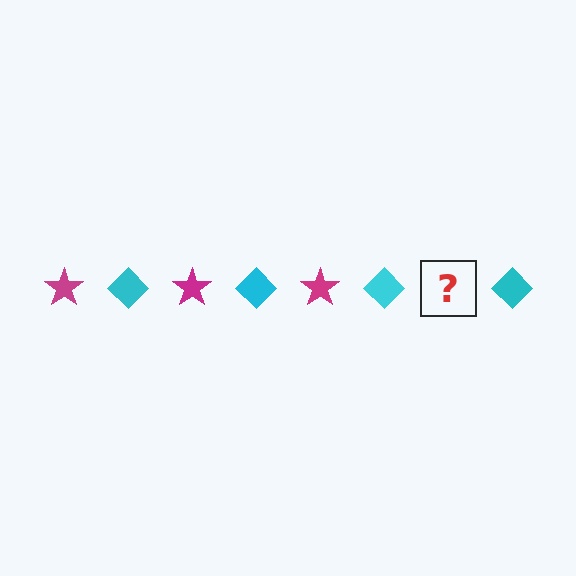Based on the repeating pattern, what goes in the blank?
The blank should be a magenta star.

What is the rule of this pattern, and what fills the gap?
The rule is that the pattern alternates between magenta star and cyan diamond. The gap should be filled with a magenta star.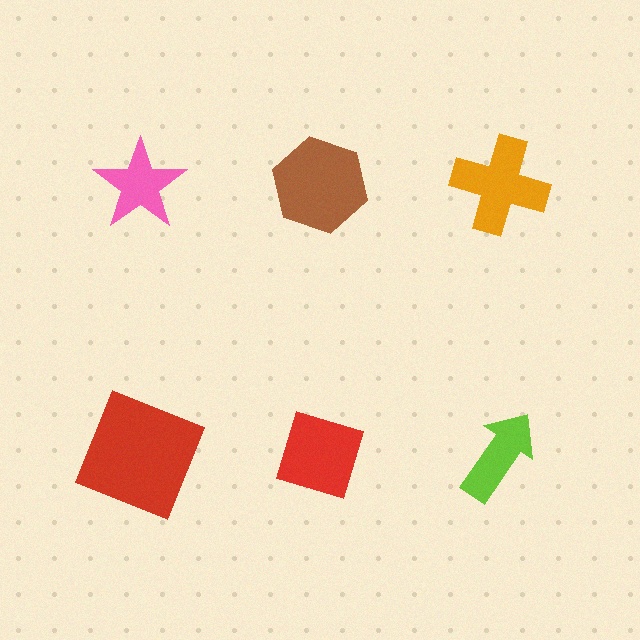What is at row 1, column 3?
An orange cross.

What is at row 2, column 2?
A red diamond.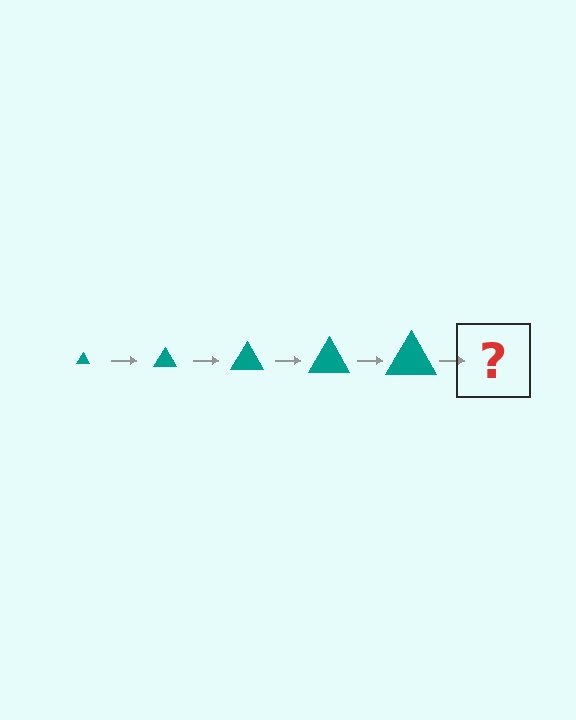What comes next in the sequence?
The next element should be a teal triangle, larger than the previous one.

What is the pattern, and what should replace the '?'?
The pattern is that the triangle gets progressively larger each step. The '?' should be a teal triangle, larger than the previous one.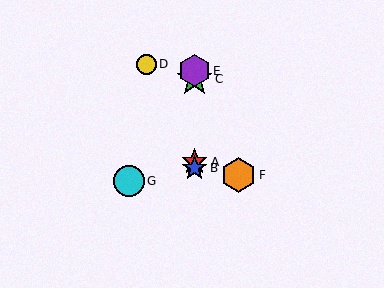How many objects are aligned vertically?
4 objects (A, B, C, E) are aligned vertically.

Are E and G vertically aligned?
No, E is at x≈194 and G is at x≈129.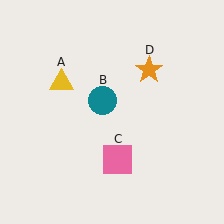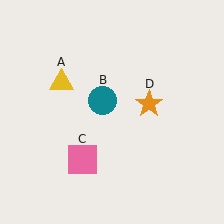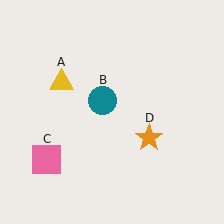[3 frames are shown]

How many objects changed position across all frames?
2 objects changed position: pink square (object C), orange star (object D).